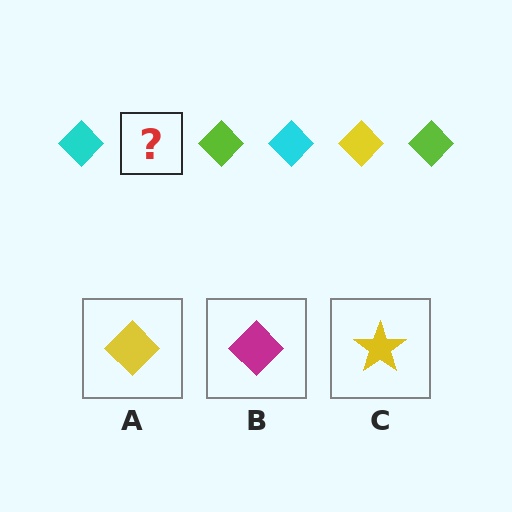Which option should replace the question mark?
Option A.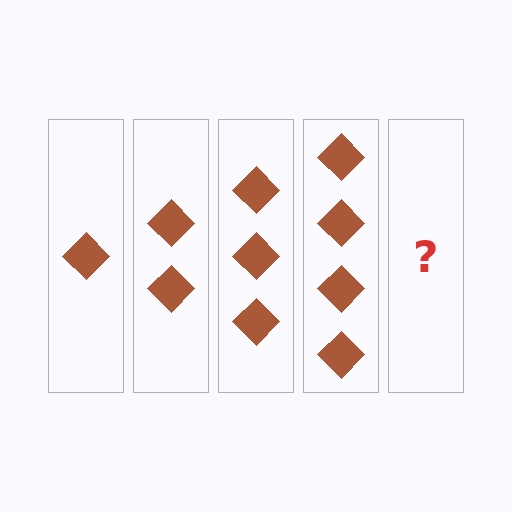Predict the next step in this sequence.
The next step is 5 diamonds.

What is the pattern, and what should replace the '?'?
The pattern is that each step adds one more diamond. The '?' should be 5 diamonds.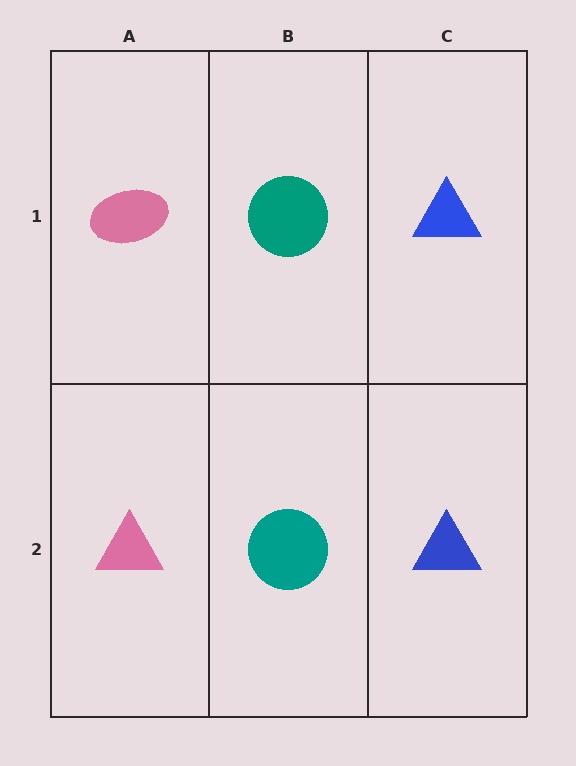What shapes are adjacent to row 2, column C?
A blue triangle (row 1, column C), a teal circle (row 2, column B).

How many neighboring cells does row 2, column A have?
2.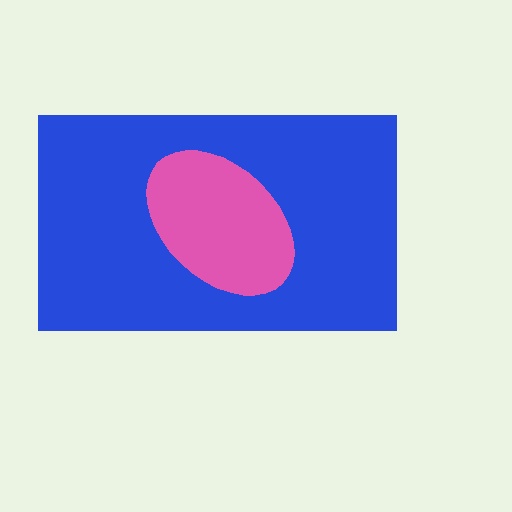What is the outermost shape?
The blue rectangle.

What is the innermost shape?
The pink ellipse.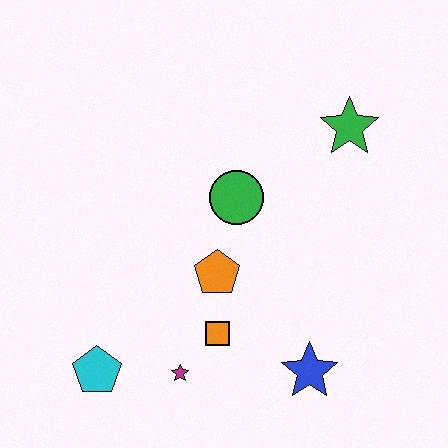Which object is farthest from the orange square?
The green star is farthest from the orange square.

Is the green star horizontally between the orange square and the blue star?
No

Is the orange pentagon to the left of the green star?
Yes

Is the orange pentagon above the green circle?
No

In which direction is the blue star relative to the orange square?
The blue star is to the right of the orange square.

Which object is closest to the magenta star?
The orange square is closest to the magenta star.